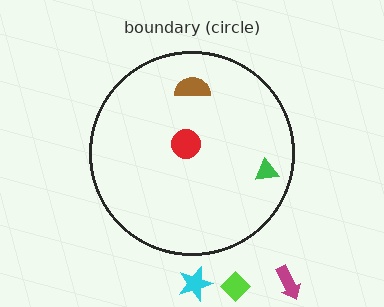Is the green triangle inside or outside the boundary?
Inside.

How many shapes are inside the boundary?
3 inside, 3 outside.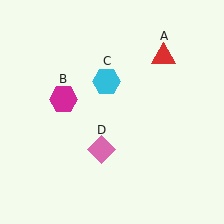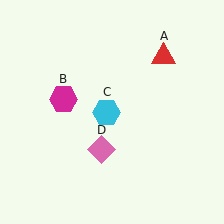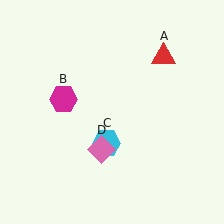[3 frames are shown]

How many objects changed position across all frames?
1 object changed position: cyan hexagon (object C).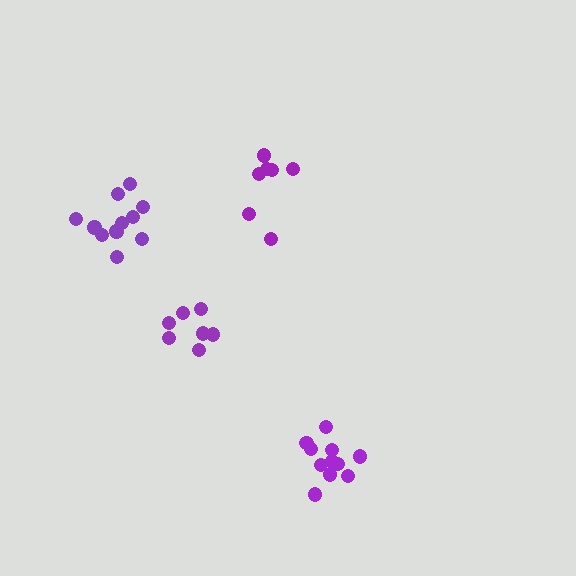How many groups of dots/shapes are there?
There are 4 groups.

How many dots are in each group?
Group 1: 11 dots, Group 2: 7 dots, Group 3: 7 dots, Group 4: 11 dots (36 total).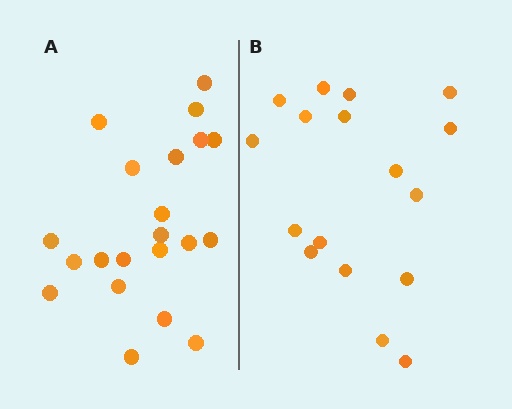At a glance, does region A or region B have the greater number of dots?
Region A (the left region) has more dots.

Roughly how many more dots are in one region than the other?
Region A has about 4 more dots than region B.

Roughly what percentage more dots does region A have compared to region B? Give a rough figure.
About 25% more.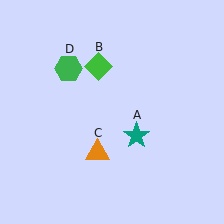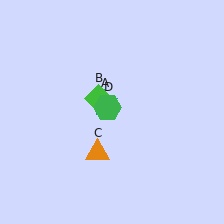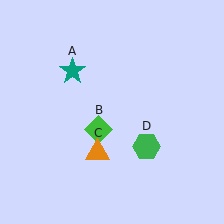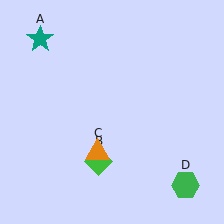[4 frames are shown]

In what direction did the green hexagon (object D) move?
The green hexagon (object D) moved down and to the right.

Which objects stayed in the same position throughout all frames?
Orange triangle (object C) remained stationary.